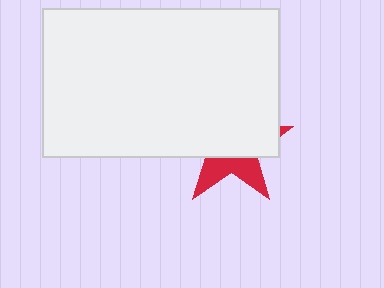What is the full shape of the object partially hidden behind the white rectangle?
The partially hidden object is a red star.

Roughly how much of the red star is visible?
A small part of it is visible (roughly 35%).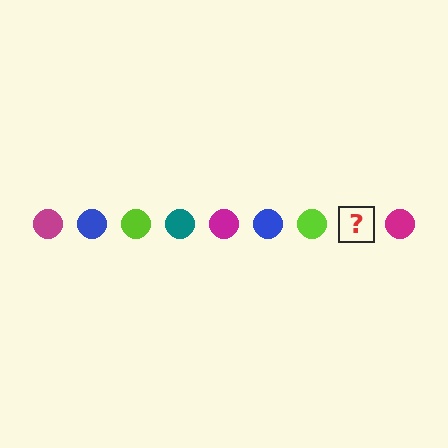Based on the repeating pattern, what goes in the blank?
The blank should be a teal circle.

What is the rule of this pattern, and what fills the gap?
The rule is that the pattern cycles through magenta, blue, lime, teal circles. The gap should be filled with a teal circle.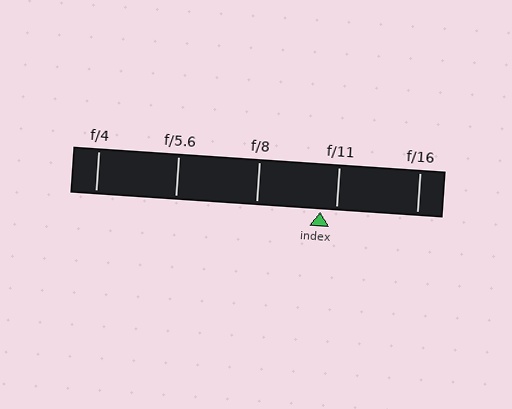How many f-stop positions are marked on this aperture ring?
There are 5 f-stop positions marked.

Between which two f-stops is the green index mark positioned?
The index mark is between f/8 and f/11.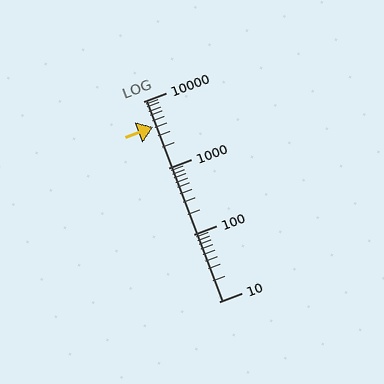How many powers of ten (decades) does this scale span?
The scale spans 3 decades, from 10 to 10000.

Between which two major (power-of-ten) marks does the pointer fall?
The pointer is between 1000 and 10000.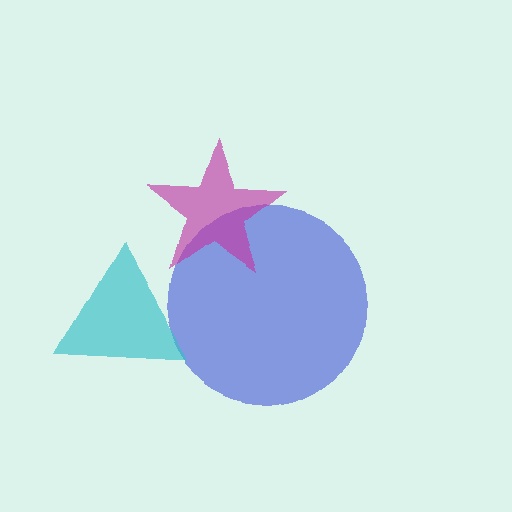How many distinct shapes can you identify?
There are 3 distinct shapes: a blue circle, a cyan triangle, a magenta star.